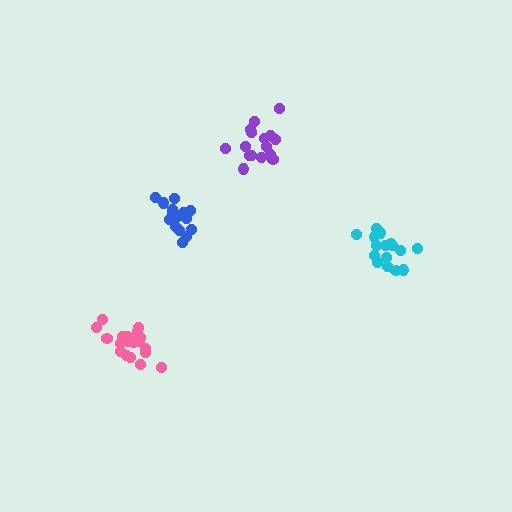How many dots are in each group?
Group 1: 19 dots, Group 2: 16 dots, Group 3: 17 dots, Group 4: 16 dots (68 total).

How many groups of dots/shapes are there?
There are 4 groups.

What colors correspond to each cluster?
The clusters are colored: pink, cyan, blue, purple.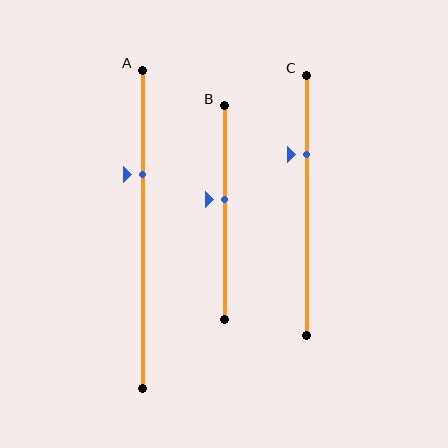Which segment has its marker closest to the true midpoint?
Segment B has its marker closest to the true midpoint.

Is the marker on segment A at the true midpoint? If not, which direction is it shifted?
No, the marker on segment A is shifted upward by about 17% of the segment length.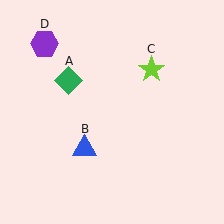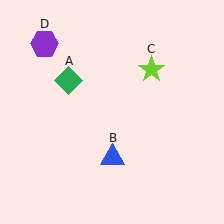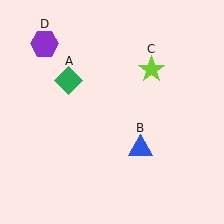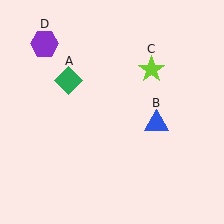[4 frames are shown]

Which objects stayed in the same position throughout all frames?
Green diamond (object A) and lime star (object C) and purple hexagon (object D) remained stationary.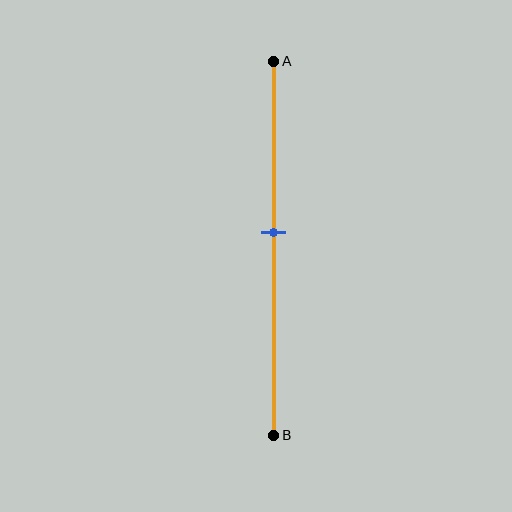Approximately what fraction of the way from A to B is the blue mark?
The blue mark is approximately 45% of the way from A to B.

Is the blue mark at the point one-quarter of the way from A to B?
No, the mark is at about 45% from A, not at the 25% one-quarter point.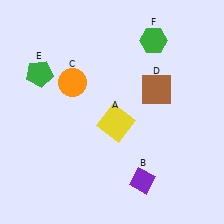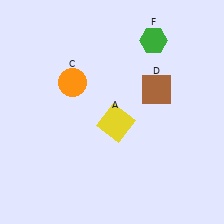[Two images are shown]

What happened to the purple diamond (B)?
The purple diamond (B) was removed in Image 2. It was in the bottom-right area of Image 1.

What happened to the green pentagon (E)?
The green pentagon (E) was removed in Image 2. It was in the top-left area of Image 1.